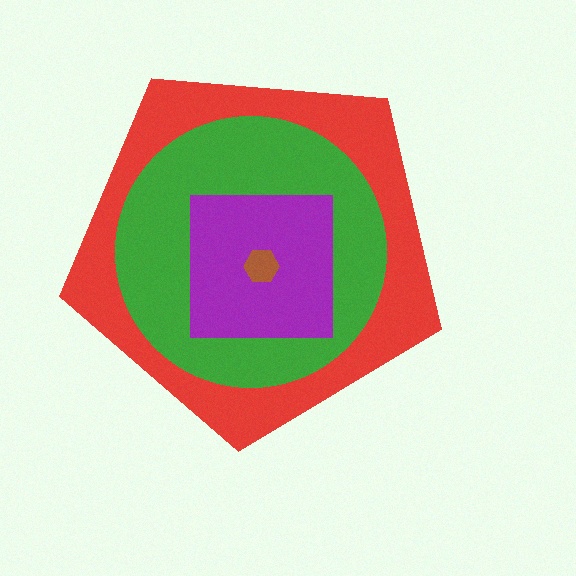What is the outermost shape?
The red pentagon.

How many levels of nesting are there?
4.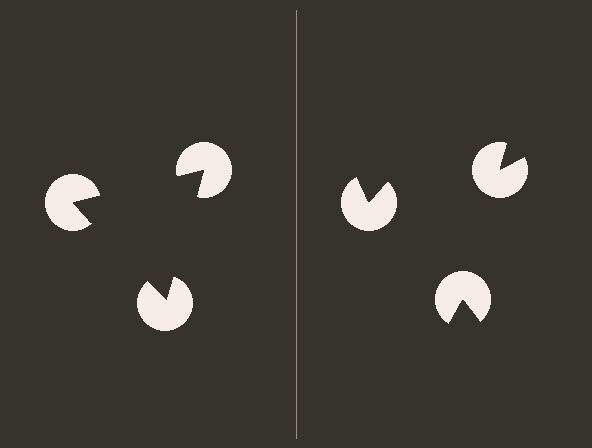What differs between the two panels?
The pac-man discs are positioned identically on both sides; only the wedge orientations differ. On the left they align to a triangle; on the right they are misaligned.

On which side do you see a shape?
An illusory triangle appears on the left side. On the right side the wedge cuts are rotated, so no coherent shape forms.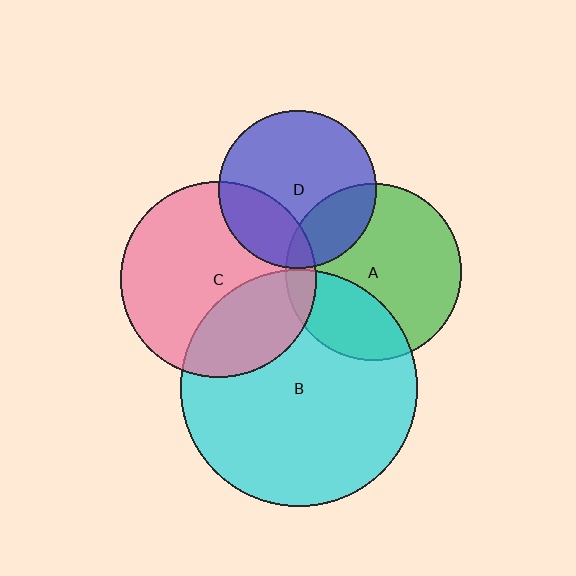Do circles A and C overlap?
Yes.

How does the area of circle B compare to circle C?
Approximately 1.5 times.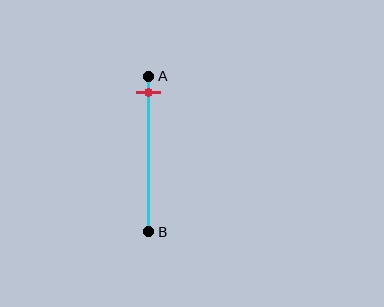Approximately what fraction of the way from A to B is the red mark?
The red mark is approximately 10% of the way from A to B.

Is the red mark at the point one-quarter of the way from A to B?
No, the mark is at about 10% from A, not at the 25% one-quarter point.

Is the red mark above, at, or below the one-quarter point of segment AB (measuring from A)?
The red mark is above the one-quarter point of segment AB.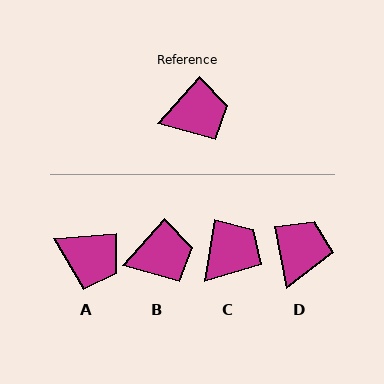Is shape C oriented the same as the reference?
No, it is off by about 33 degrees.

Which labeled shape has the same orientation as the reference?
B.